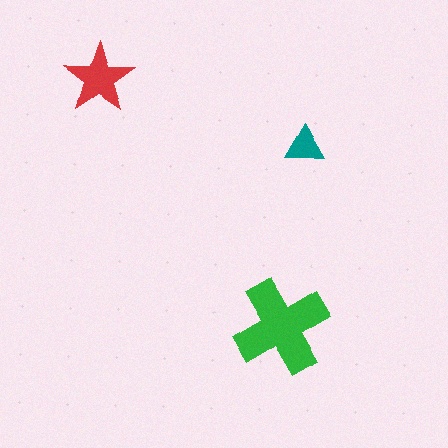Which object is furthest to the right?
The teal triangle is rightmost.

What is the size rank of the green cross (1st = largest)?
1st.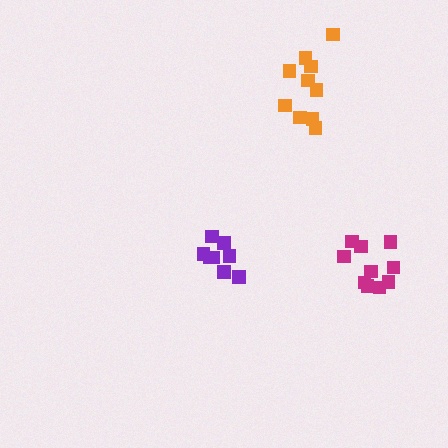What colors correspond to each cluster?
The clusters are colored: magenta, purple, orange.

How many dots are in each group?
Group 1: 10 dots, Group 2: 9 dots, Group 3: 10 dots (29 total).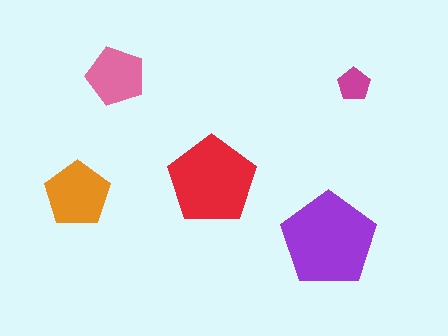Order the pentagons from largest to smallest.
the purple one, the red one, the orange one, the pink one, the magenta one.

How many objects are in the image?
There are 5 objects in the image.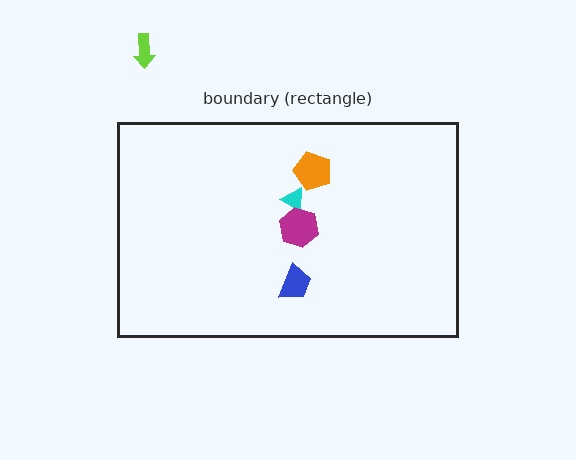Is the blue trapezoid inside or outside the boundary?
Inside.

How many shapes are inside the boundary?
4 inside, 1 outside.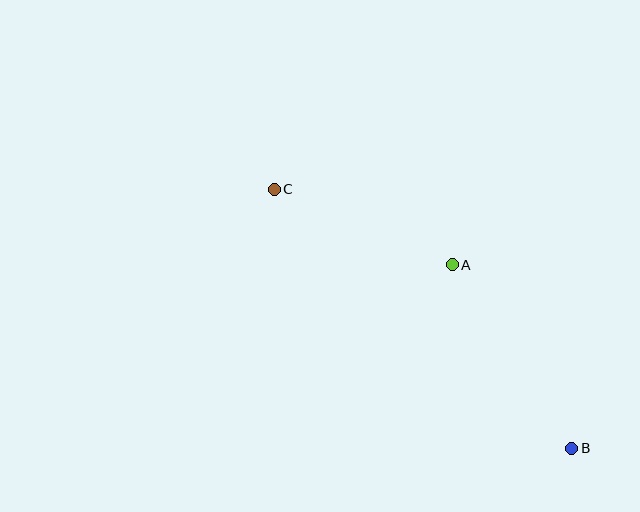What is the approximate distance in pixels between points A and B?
The distance between A and B is approximately 219 pixels.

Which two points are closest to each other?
Points A and C are closest to each other.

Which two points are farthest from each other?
Points B and C are farthest from each other.